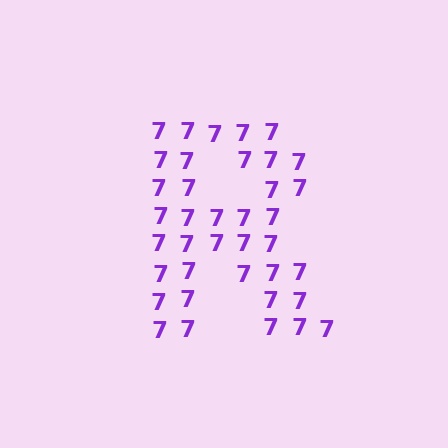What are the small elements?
The small elements are digit 7's.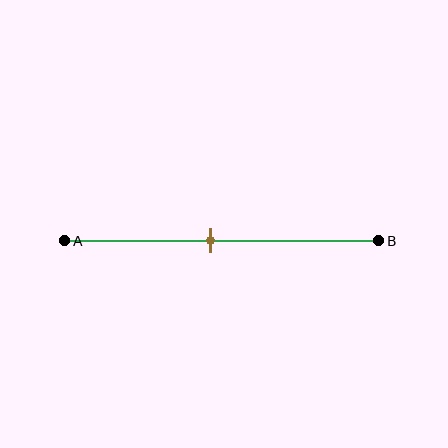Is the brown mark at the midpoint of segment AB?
No, the mark is at about 45% from A, not at the 50% midpoint.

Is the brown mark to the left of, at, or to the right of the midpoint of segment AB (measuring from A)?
The brown mark is to the left of the midpoint of segment AB.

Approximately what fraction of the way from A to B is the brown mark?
The brown mark is approximately 45% of the way from A to B.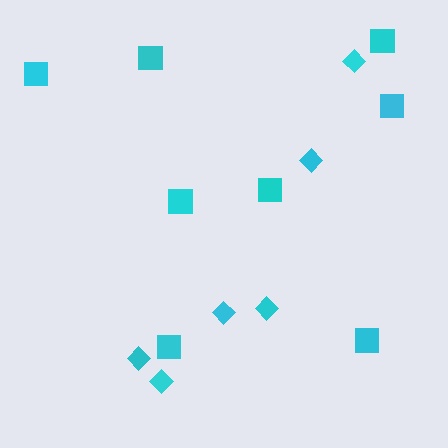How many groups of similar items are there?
There are 2 groups: one group of squares (8) and one group of diamonds (6).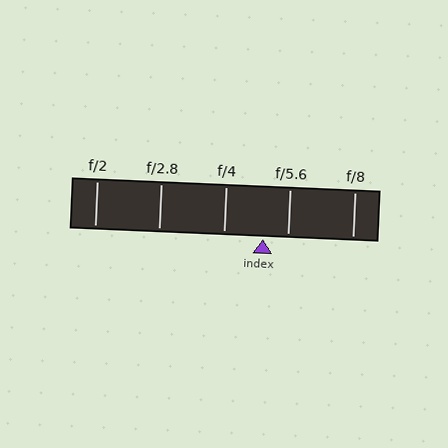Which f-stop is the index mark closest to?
The index mark is closest to f/5.6.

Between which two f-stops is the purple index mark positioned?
The index mark is between f/4 and f/5.6.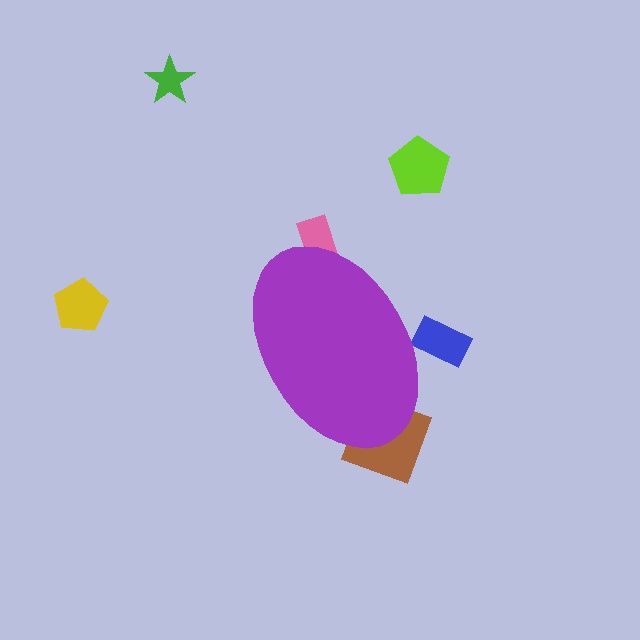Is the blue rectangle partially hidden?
Yes, the blue rectangle is partially hidden behind the purple ellipse.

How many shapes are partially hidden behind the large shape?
3 shapes are partially hidden.